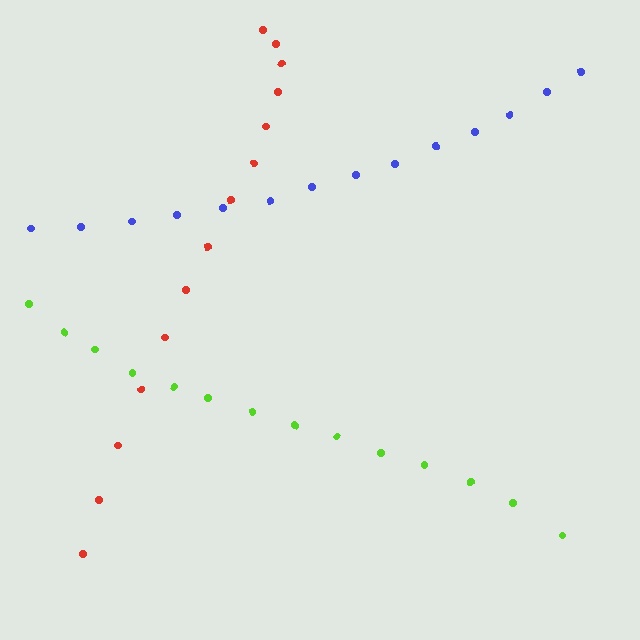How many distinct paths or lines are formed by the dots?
There are 3 distinct paths.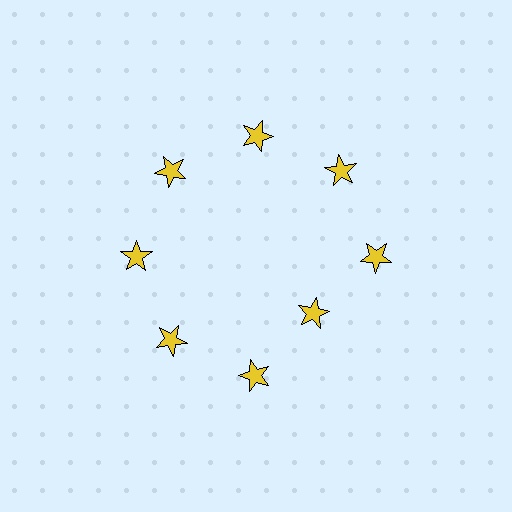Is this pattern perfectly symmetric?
No. The 8 yellow stars are arranged in a ring, but one element near the 4 o'clock position is pulled inward toward the center, breaking the 8-fold rotational symmetry.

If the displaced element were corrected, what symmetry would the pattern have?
It would have 8-fold rotational symmetry — the pattern would map onto itself every 45 degrees.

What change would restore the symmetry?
The symmetry would be restored by moving it outward, back onto the ring so that all 8 stars sit at equal angles and equal distance from the center.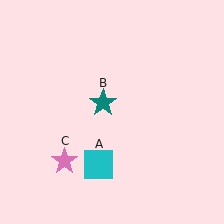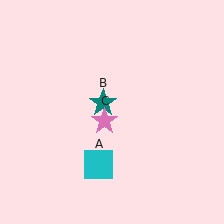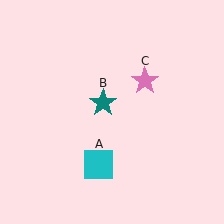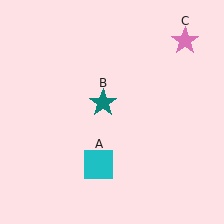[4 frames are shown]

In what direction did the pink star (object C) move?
The pink star (object C) moved up and to the right.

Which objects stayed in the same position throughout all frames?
Cyan square (object A) and teal star (object B) remained stationary.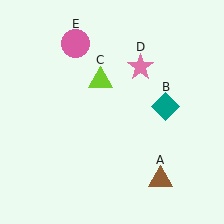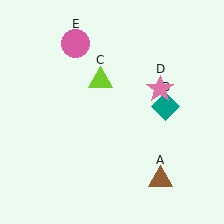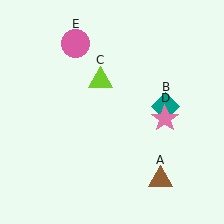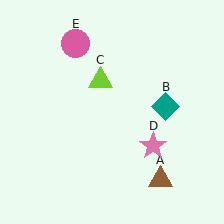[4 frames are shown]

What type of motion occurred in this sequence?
The pink star (object D) rotated clockwise around the center of the scene.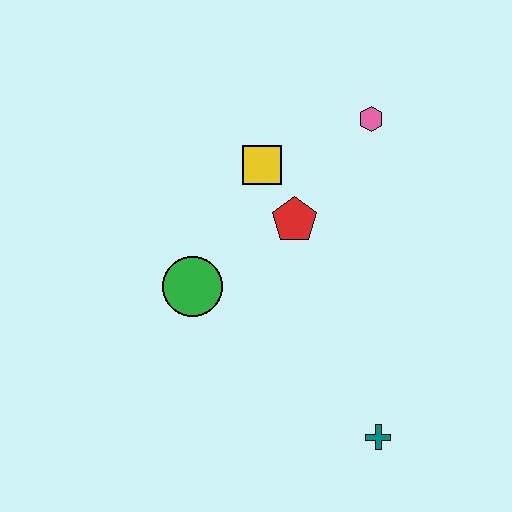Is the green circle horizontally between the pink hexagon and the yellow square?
No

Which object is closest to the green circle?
The red pentagon is closest to the green circle.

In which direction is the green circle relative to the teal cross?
The green circle is to the left of the teal cross.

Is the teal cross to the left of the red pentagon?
No